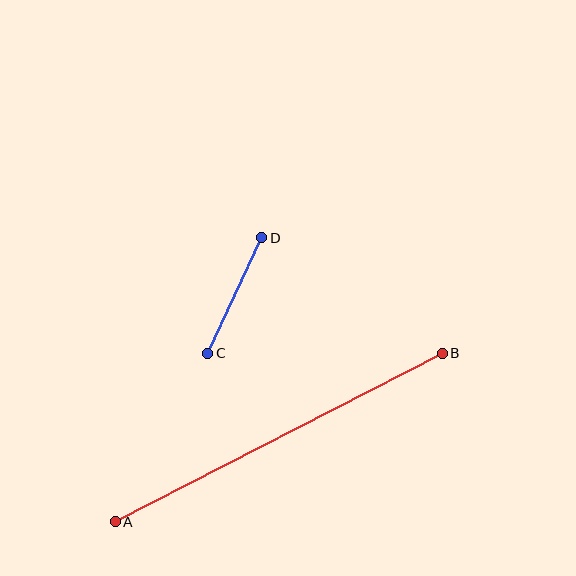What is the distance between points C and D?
The distance is approximately 128 pixels.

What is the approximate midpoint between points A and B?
The midpoint is at approximately (279, 438) pixels.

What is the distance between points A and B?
The distance is approximately 368 pixels.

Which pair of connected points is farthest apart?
Points A and B are farthest apart.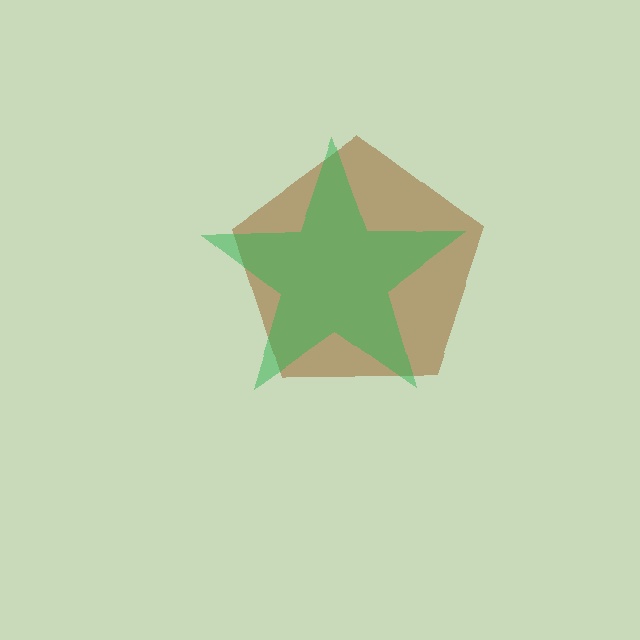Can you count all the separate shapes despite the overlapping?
Yes, there are 2 separate shapes.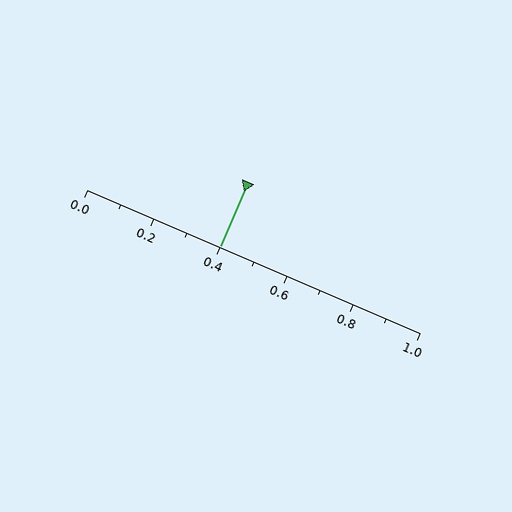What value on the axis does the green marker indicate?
The marker indicates approximately 0.4.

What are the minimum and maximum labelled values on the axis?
The axis runs from 0.0 to 1.0.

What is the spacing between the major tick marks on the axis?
The major ticks are spaced 0.2 apart.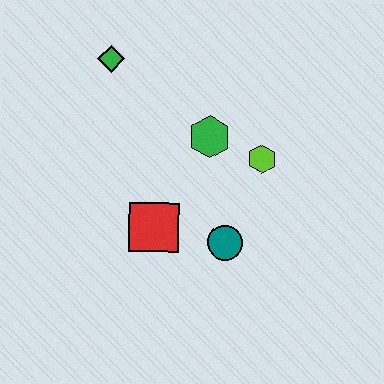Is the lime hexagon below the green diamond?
Yes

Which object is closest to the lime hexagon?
The green hexagon is closest to the lime hexagon.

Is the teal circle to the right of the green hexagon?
Yes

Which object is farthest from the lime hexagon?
The green diamond is farthest from the lime hexagon.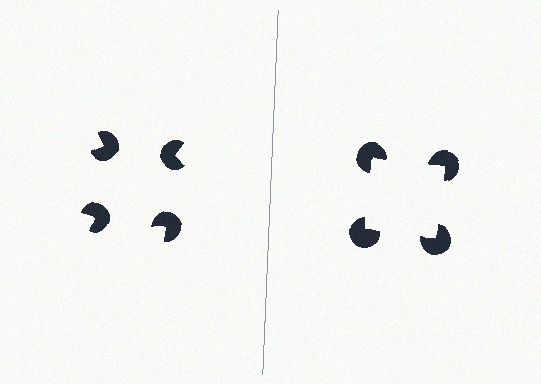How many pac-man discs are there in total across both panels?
8 — 4 on each side.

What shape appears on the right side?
An illusory square.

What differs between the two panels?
The pac-man discs are positioned identically on both sides; only the wedge orientations differ. On the right they align to a square; on the left they are misaligned.